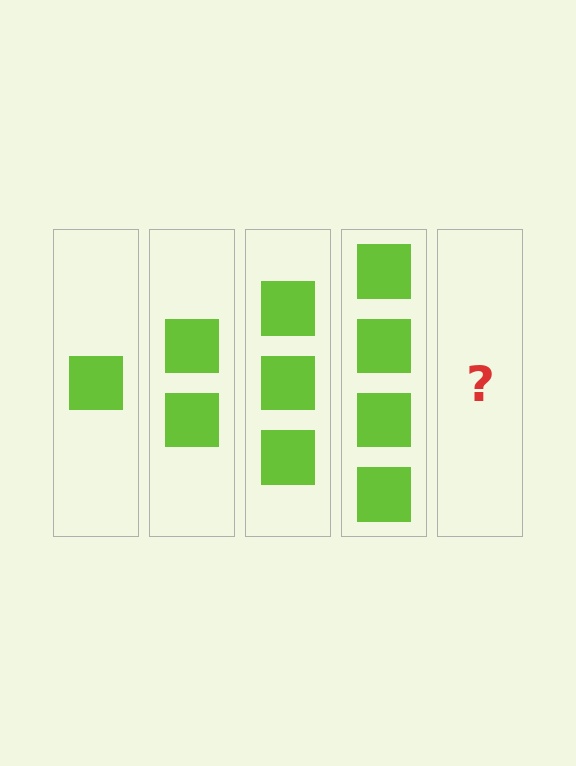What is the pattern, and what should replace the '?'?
The pattern is that each step adds one more square. The '?' should be 5 squares.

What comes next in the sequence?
The next element should be 5 squares.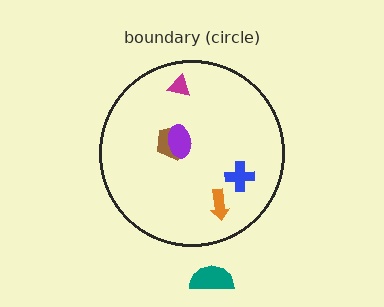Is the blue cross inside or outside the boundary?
Inside.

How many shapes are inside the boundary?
5 inside, 1 outside.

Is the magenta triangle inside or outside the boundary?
Inside.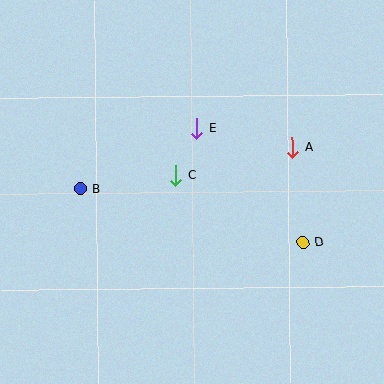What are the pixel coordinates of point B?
Point B is at (80, 189).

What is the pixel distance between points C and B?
The distance between C and B is 96 pixels.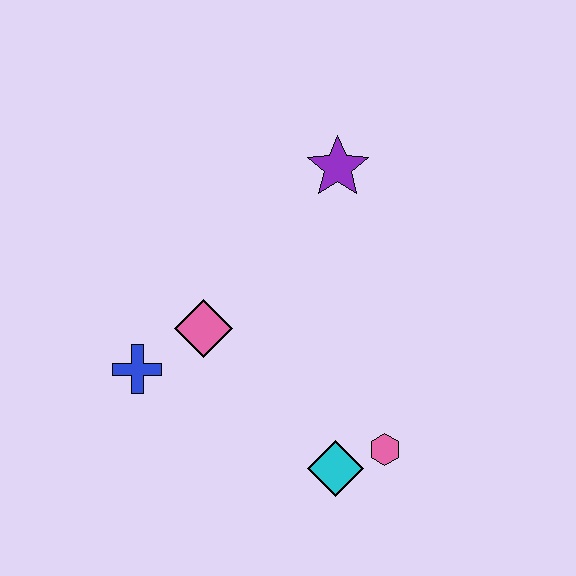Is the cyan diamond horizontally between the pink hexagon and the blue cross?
Yes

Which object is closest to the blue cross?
The pink diamond is closest to the blue cross.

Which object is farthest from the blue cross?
The purple star is farthest from the blue cross.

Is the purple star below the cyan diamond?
No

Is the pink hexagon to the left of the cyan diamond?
No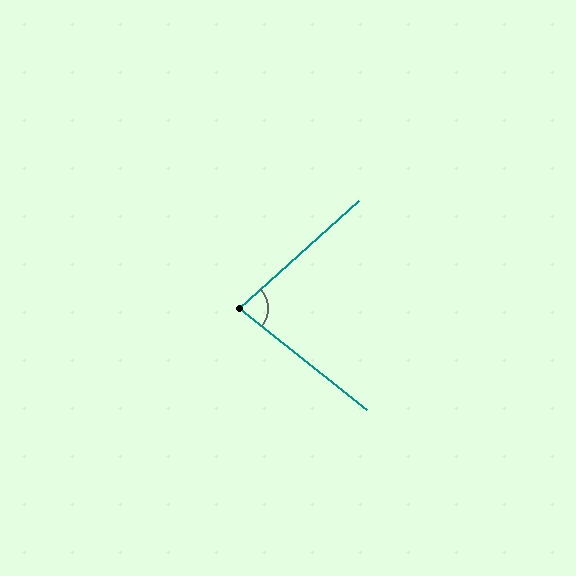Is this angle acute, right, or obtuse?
It is acute.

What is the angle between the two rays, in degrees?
Approximately 81 degrees.